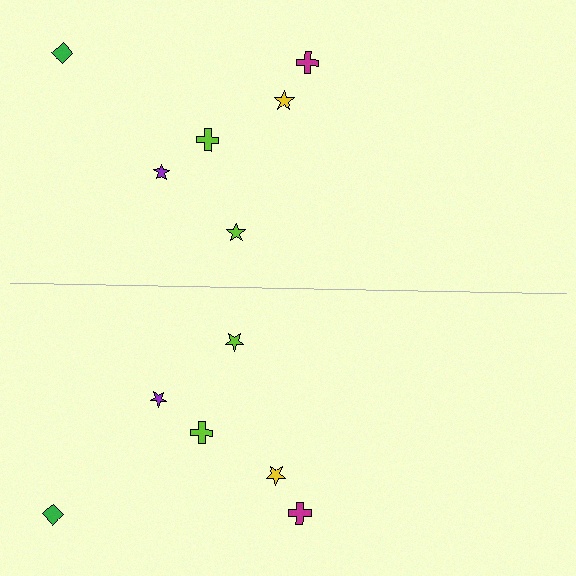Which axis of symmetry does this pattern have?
The pattern has a horizontal axis of symmetry running through the center of the image.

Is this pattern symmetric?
Yes, this pattern has bilateral (reflection) symmetry.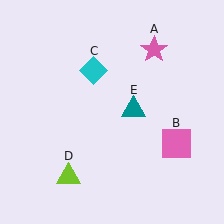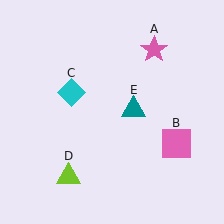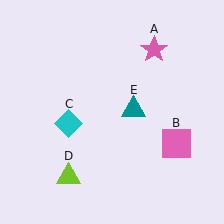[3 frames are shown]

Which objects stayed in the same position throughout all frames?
Pink star (object A) and pink square (object B) and lime triangle (object D) and teal triangle (object E) remained stationary.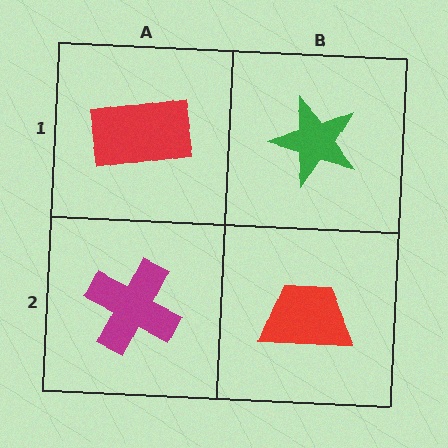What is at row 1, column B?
A green star.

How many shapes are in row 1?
2 shapes.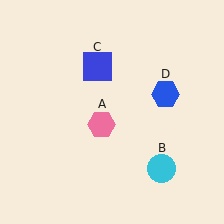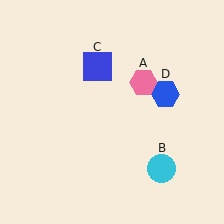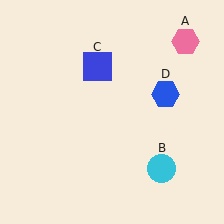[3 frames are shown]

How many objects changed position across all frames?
1 object changed position: pink hexagon (object A).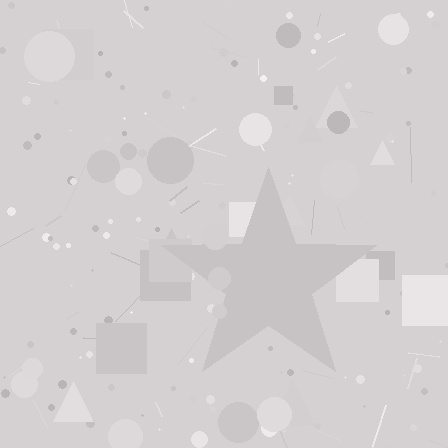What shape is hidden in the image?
A star is hidden in the image.